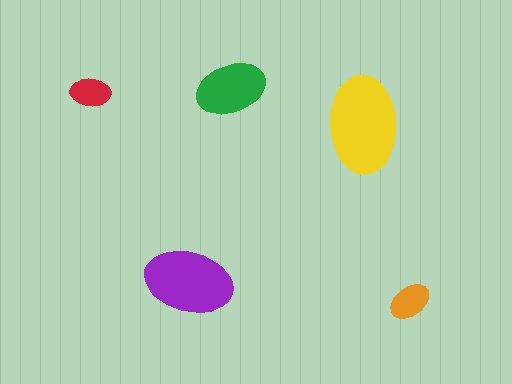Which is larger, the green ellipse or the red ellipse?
The green one.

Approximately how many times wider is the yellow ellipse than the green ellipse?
About 1.5 times wider.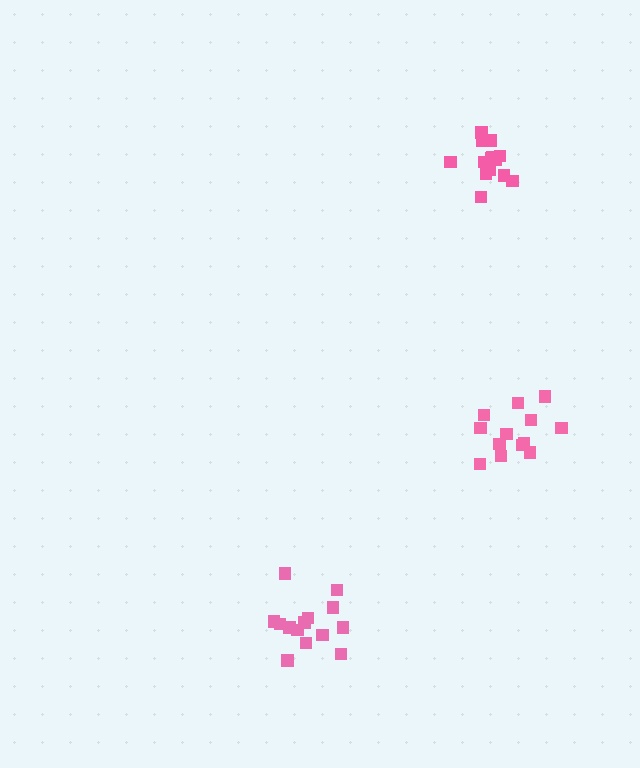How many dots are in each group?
Group 1: 13 dots, Group 2: 15 dots, Group 3: 15 dots (43 total).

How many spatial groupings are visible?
There are 3 spatial groupings.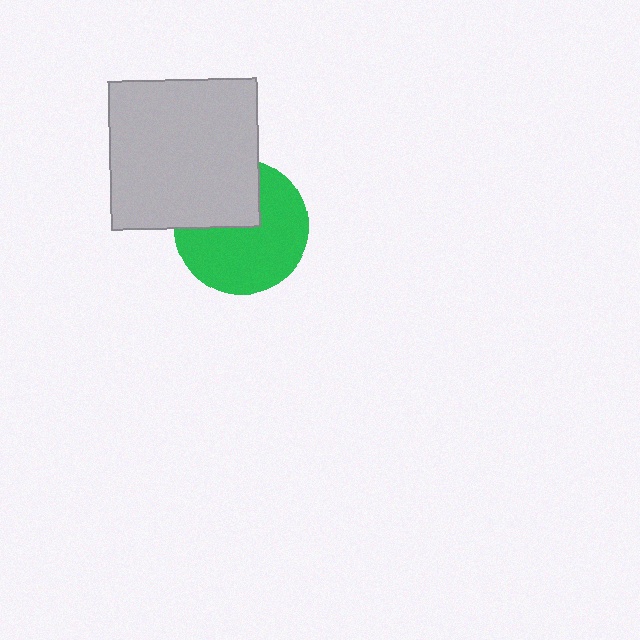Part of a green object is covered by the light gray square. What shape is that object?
It is a circle.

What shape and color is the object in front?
The object in front is a light gray square.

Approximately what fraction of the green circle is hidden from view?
Roughly 34% of the green circle is hidden behind the light gray square.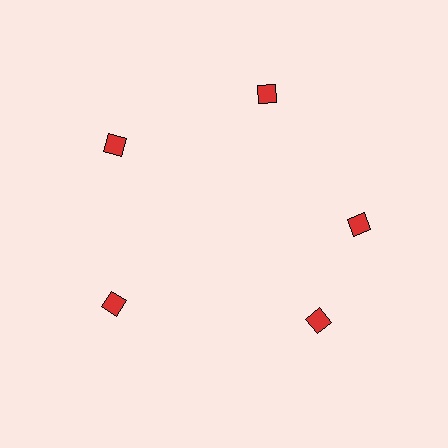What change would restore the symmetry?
The symmetry would be restored by rotating it back into even spacing with its neighbors so that all 5 diamonds sit at equal angles and equal distance from the center.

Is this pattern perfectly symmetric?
No. The 5 red diamonds are arranged in a ring, but one element near the 5 o'clock position is rotated out of alignment along the ring, breaking the 5-fold rotational symmetry.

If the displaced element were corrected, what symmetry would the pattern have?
It would have 5-fold rotational symmetry — the pattern would map onto itself every 72 degrees.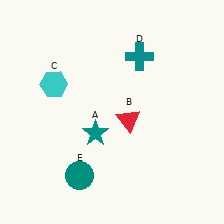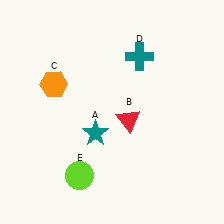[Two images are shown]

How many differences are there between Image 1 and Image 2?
There are 2 differences between the two images.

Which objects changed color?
C changed from cyan to orange. E changed from teal to lime.